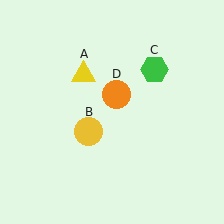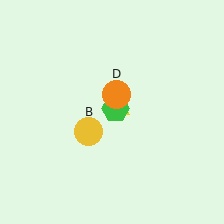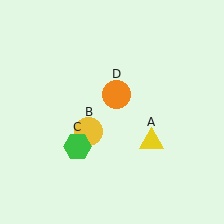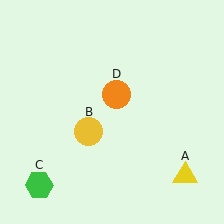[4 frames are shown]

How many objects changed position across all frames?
2 objects changed position: yellow triangle (object A), green hexagon (object C).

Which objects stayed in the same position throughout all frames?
Yellow circle (object B) and orange circle (object D) remained stationary.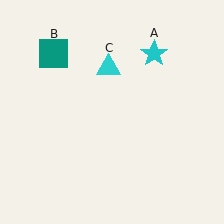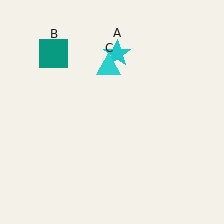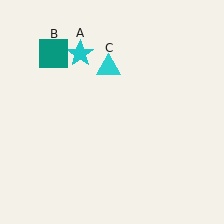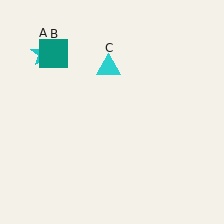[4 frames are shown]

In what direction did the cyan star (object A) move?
The cyan star (object A) moved left.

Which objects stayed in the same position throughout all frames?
Teal square (object B) and cyan triangle (object C) remained stationary.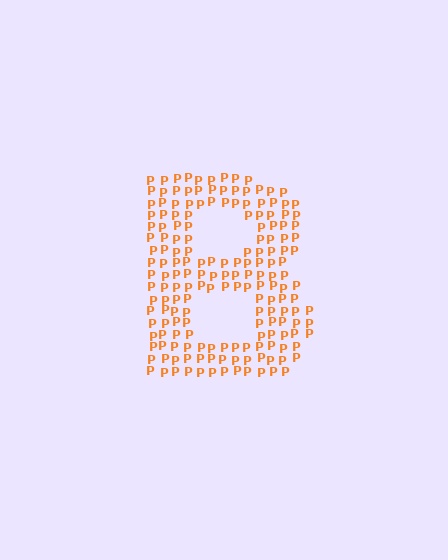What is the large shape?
The large shape is the letter B.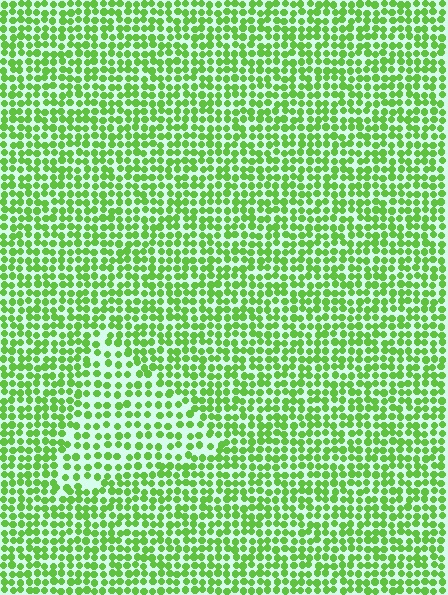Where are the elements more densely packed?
The elements are more densely packed outside the triangle boundary.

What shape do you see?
I see a triangle.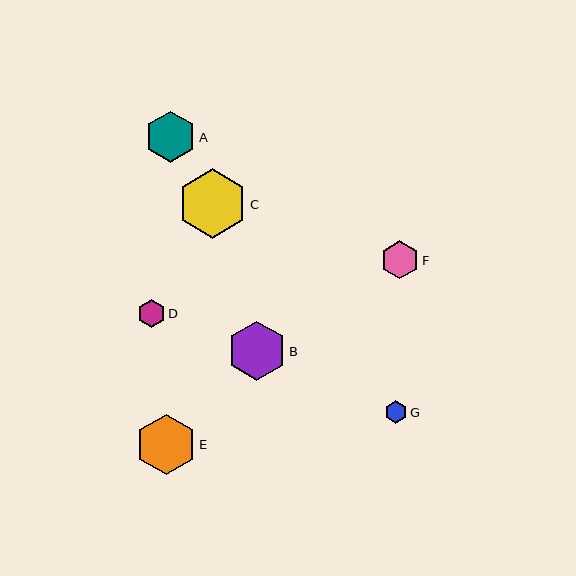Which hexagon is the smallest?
Hexagon G is the smallest with a size of approximately 22 pixels.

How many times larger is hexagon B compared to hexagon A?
Hexagon B is approximately 1.1 times the size of hexagon A.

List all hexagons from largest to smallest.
From largest to smallest: C, E, B, A, F, D, G.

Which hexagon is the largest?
Hexagon C is the largest with a size of approximately 70 pixels.